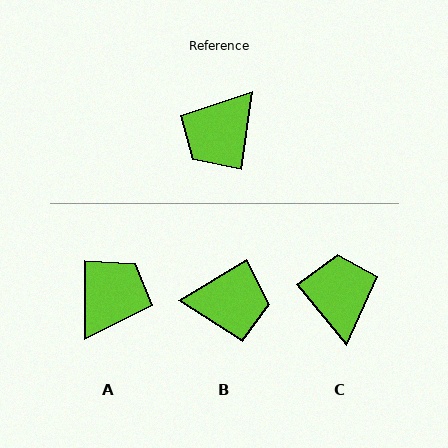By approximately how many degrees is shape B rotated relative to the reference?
Approximately 129 degrees counter-clockwise.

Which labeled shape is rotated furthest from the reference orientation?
A, about 172 degrees away.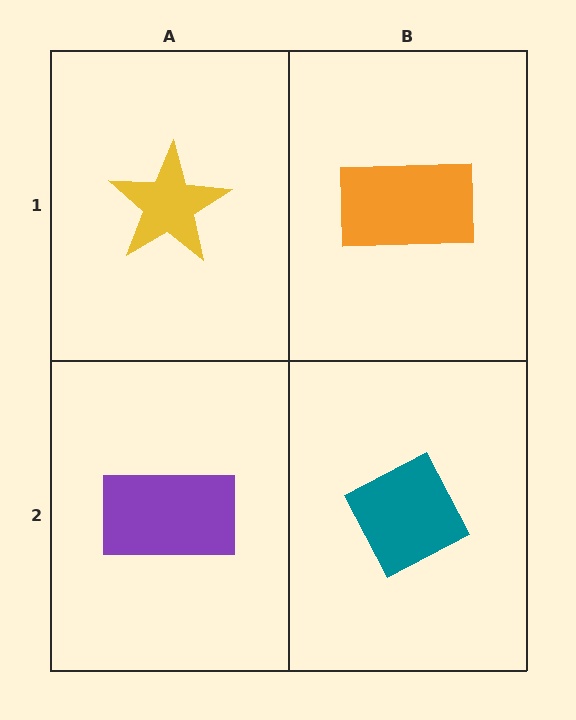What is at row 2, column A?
A purple rectangle.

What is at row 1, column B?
An orange rectangle.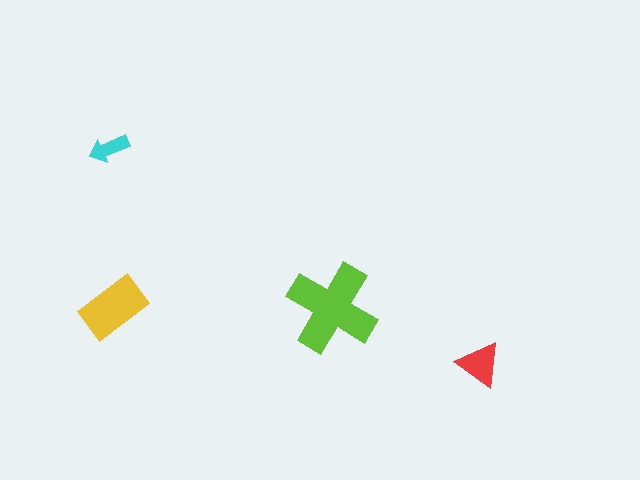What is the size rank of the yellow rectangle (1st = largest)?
2nd.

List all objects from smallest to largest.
The cyan arrow, the red triangle, the yellow rectangle, the lime cross.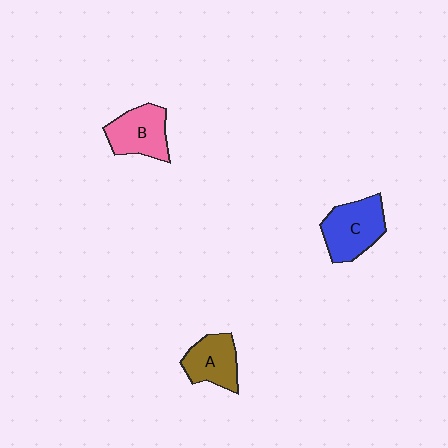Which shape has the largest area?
Shape C (blue).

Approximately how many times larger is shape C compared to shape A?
Approximately 1.3 times.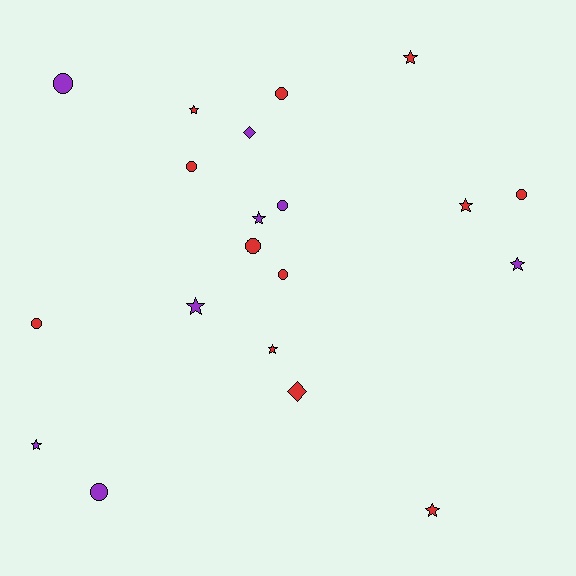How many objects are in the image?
There are 20 objects.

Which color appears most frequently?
Red, with 12 objects.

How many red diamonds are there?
There is 1 red diamond.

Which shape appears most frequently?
Star, with 9 objects.